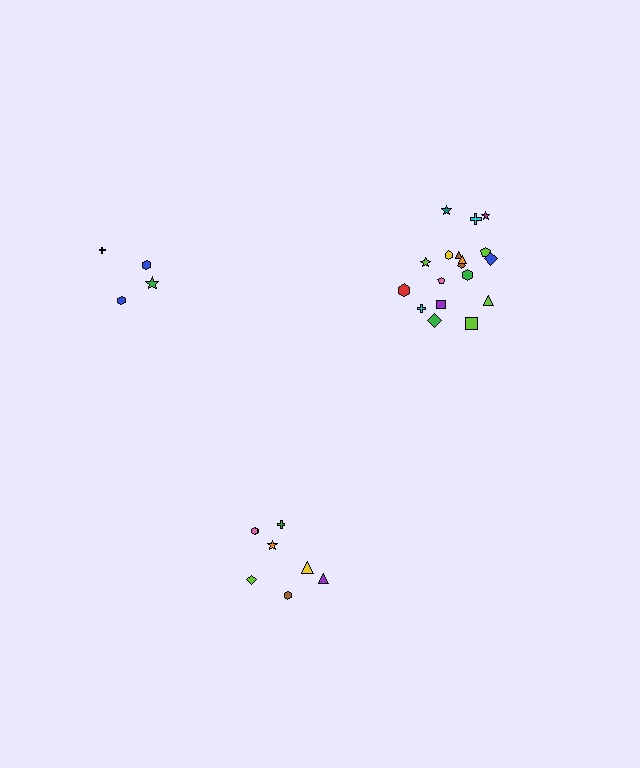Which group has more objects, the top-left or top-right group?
The top-right group.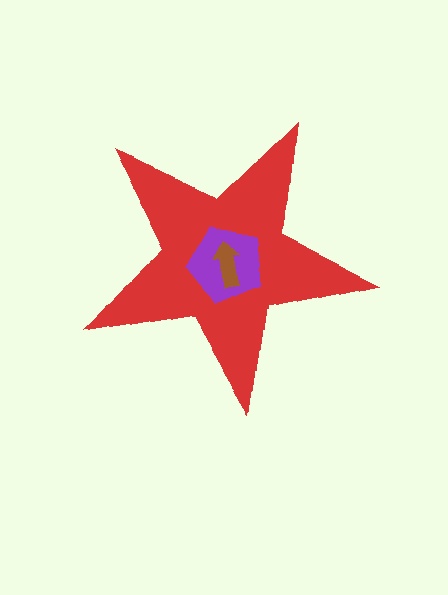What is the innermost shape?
The brown arrow.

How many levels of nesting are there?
3.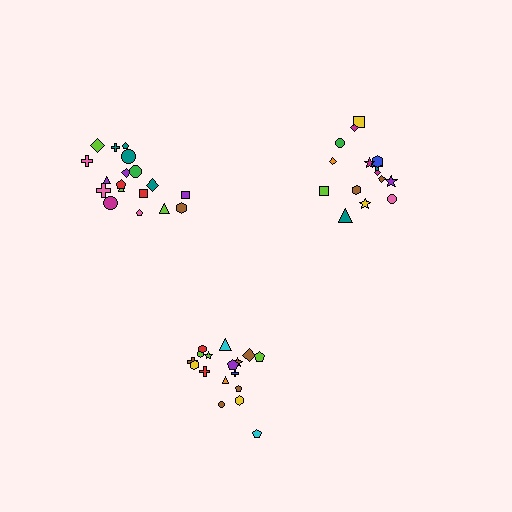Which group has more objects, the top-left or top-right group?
The top-left group.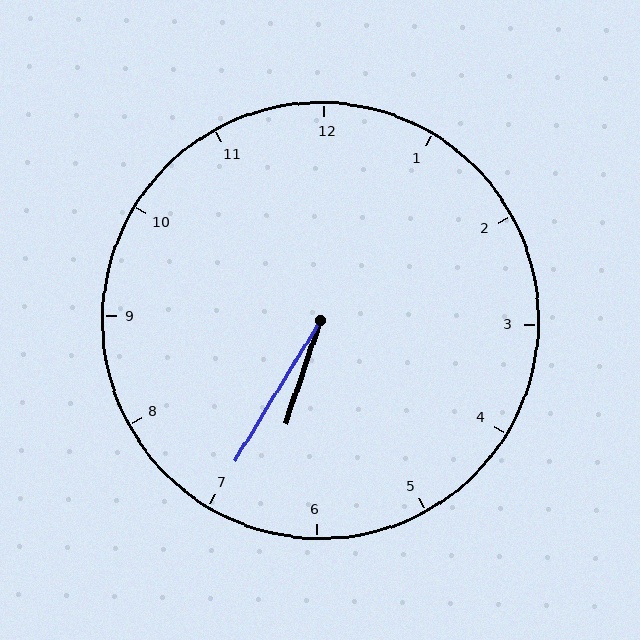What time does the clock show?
6:35.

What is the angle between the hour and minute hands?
Approximately 12 degrees.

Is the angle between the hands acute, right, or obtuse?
It is acute.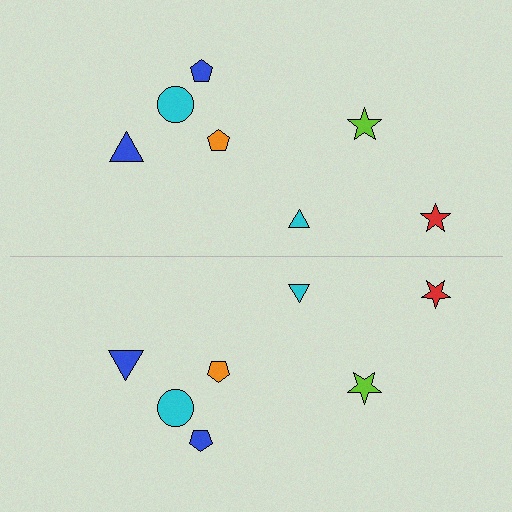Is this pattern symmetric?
Yes, this pattern has bilateral (reflection) symmetry.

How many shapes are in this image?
There are 14 shapes in this image.